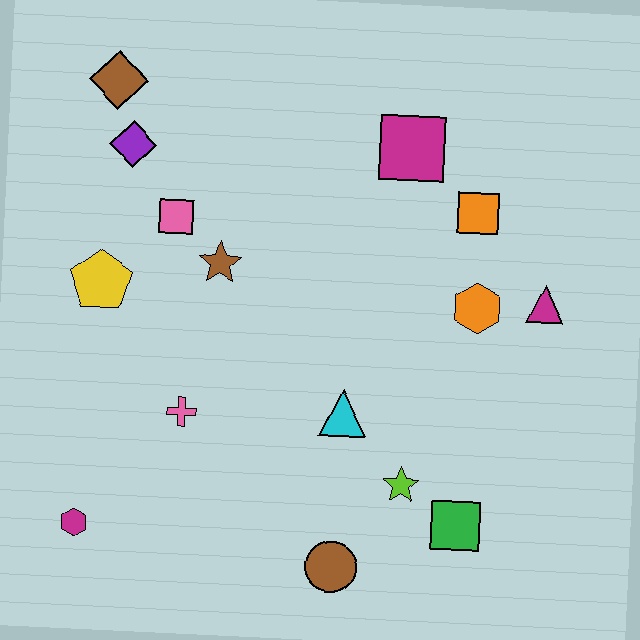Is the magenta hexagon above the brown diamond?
No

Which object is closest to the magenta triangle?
The orange hexagon is closest to the magenta triangle.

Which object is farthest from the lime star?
The brown diamond is farthest from the lime star.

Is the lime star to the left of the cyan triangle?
No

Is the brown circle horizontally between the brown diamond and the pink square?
No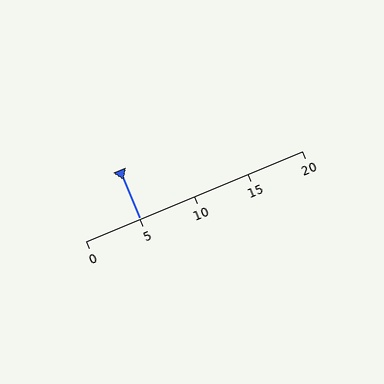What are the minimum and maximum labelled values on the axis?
The axis runs from 0 to 20.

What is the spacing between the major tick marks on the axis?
The major ticks are spaced 5 apart.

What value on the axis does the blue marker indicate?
The marker indicates approximately 5.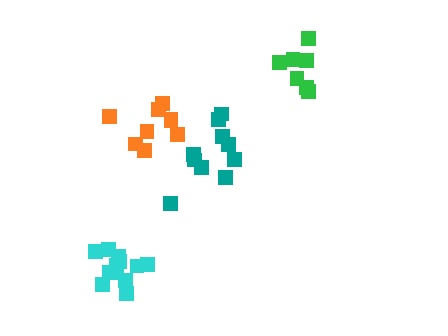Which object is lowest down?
The cyan cluster is bottommost.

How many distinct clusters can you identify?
There are 4 distinct clusters.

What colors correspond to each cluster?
The clusters are colored: teal, orange, green, cyan.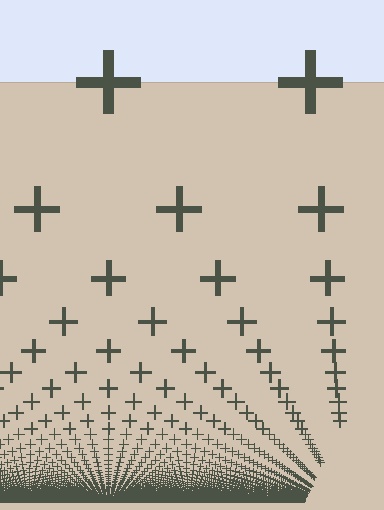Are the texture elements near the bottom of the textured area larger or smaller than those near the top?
Smaller. The gradient is inverted — elements near the bottom are smaller and denser.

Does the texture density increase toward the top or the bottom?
Density increases toward the bottom.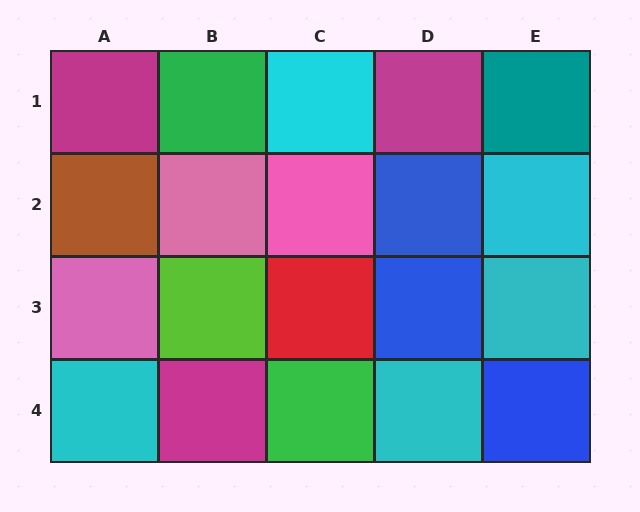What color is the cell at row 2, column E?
Cyan.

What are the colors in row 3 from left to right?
Pink, lime, red, blue, cyan.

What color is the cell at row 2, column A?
Brown.